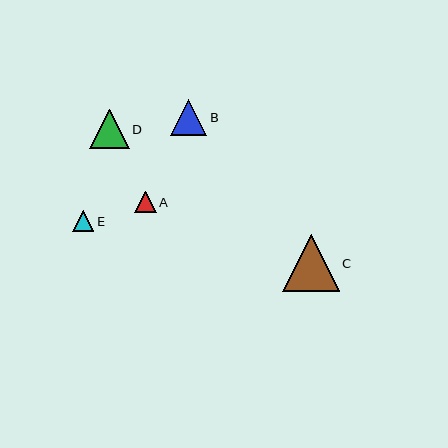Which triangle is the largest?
Triangle C is the largest with a size of approximately 57 pixels.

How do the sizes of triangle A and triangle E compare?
Triangle A and triangle E are approximately the same size.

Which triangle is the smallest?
Triangle E is the smallest with a size of approximately 21 pixels.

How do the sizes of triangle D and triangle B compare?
Triangle D and triangle B are approximately the same size.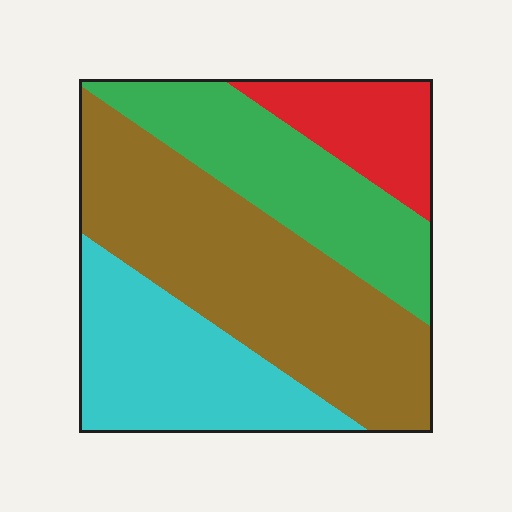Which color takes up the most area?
Brown, at roughly 40%.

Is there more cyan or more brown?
Brown.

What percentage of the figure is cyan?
Cyan covers 24% of the figure.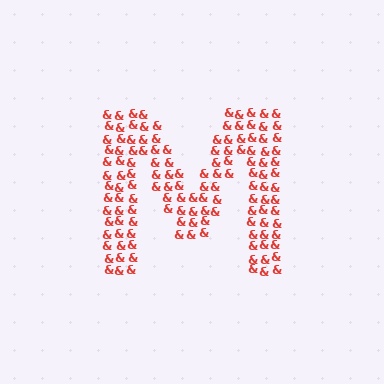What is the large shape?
The large shape is the letter M.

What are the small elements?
The small elements are ampersands.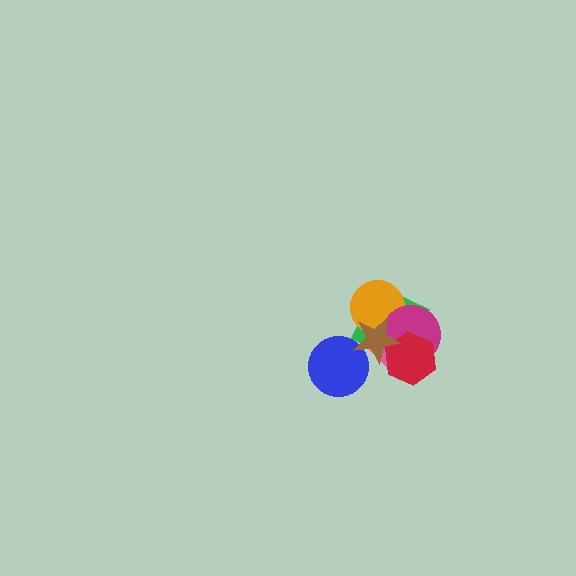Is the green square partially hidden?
Yes, it is partially covered by another shape.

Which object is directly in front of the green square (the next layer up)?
The orange circle is directly in front of the green square.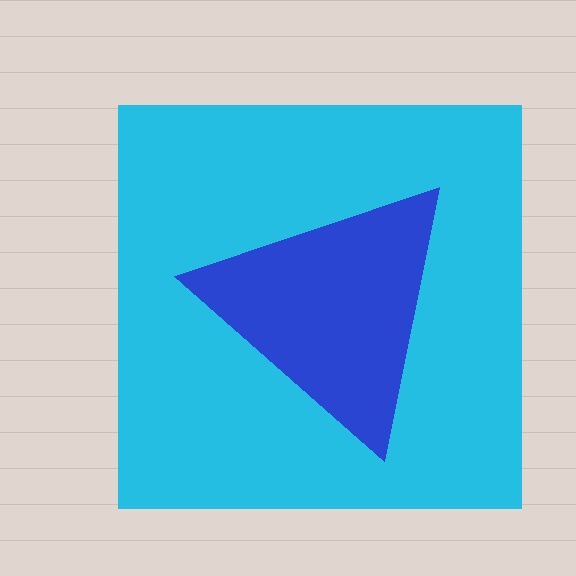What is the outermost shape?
The cyan square.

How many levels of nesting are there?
2.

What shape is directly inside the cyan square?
The blue triangle.